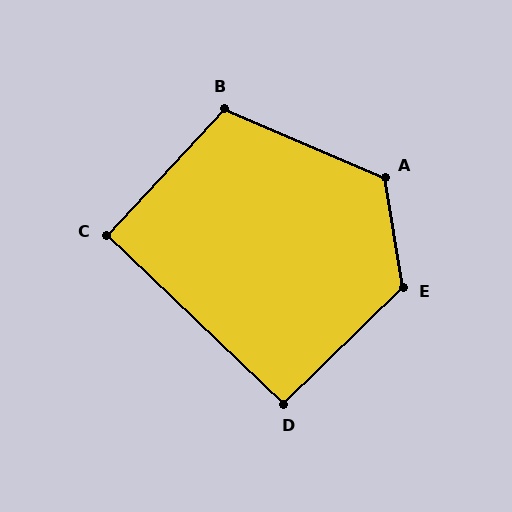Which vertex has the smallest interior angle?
C, at approximately 91 degrees.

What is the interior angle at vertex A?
Approximately 123 degrees (obtuse).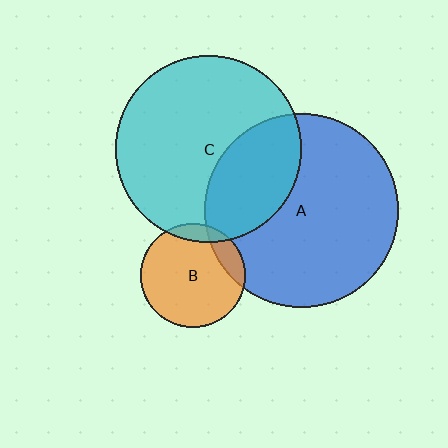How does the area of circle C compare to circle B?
Approximately 3.2 times.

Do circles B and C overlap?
Yes.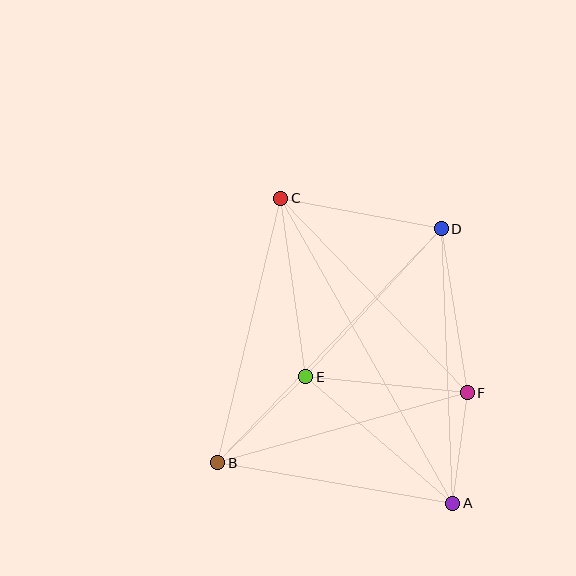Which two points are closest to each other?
Points A and F are closest to each other.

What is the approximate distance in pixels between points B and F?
The distance between B and F is approximately 259 pixels.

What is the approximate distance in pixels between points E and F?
The distance between E and F is approximately 162 pixels.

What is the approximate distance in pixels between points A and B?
The distance between A and B is approximately 239 pixels.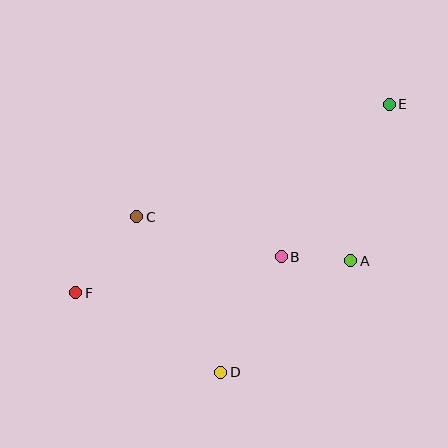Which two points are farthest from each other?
Points E and F are farthest from each other.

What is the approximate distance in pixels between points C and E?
The distance between C and E is approximately 277 pixels.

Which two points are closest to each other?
Points A and B are closest to each other.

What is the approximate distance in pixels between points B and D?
The distance between B and D is approximately 130 pixels.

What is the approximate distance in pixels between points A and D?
The distance between A and D is approximately 171 pixels.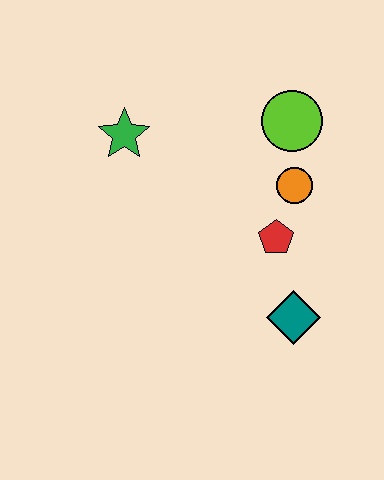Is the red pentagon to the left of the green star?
No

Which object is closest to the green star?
The lime circle is closest to the green star.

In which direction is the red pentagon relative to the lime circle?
The red pentagon is below the lime circle.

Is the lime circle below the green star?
No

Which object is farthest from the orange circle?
The green star is farthest from the orange circle.